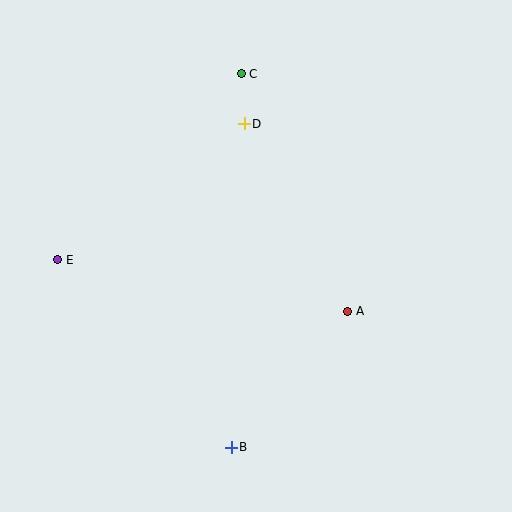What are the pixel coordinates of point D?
Point D is at (244, 124).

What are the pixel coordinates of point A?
Point A is at (348, 311).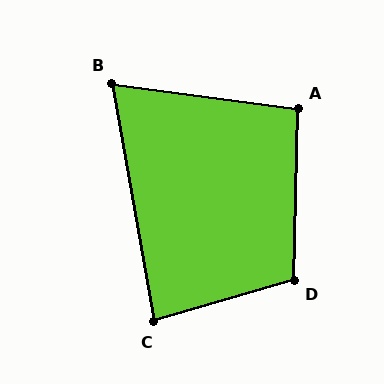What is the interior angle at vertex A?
Approximately 96 degrees (obtuse).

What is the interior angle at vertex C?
Approximately 84 degrees (acute).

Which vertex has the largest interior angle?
D, at approximately 108 degrees.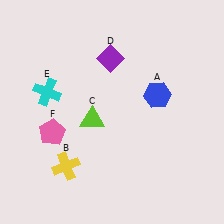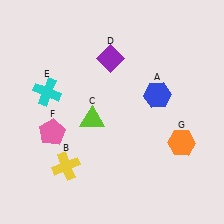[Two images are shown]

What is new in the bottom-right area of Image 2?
An orange hexagon (G) was added in the bottom-right area of Image 2.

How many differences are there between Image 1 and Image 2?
There is 1 difference between the two images.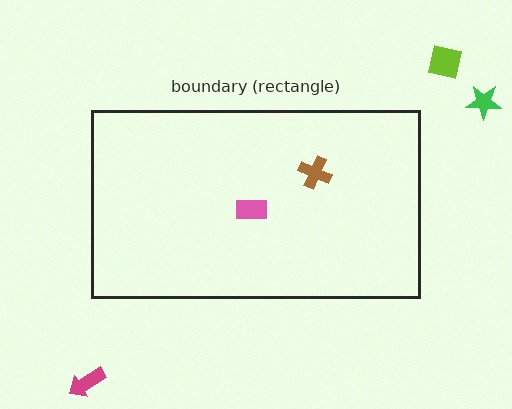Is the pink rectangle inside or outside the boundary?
Inside.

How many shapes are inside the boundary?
2 inside, 3 outside.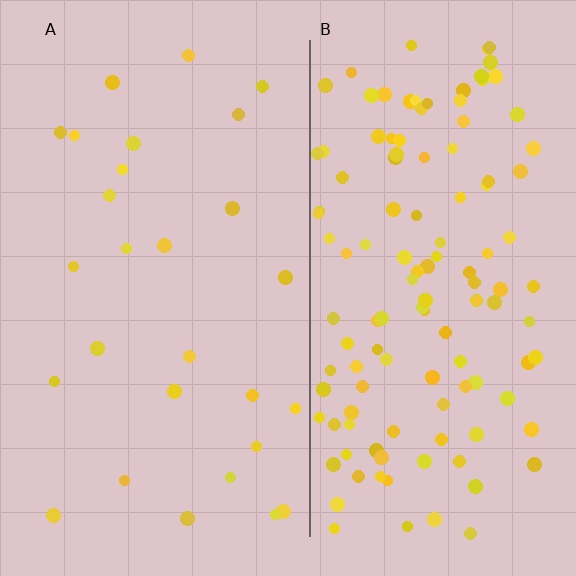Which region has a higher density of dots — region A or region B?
B (the right).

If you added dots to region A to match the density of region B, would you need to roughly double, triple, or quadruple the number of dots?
Approximately quadruple.